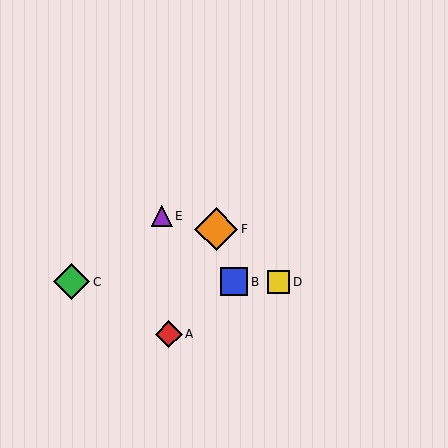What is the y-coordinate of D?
Object D is at y≈282.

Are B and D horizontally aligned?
Yes, both are at y≈282.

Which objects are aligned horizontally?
Objects B, C, D are aligned horizontally.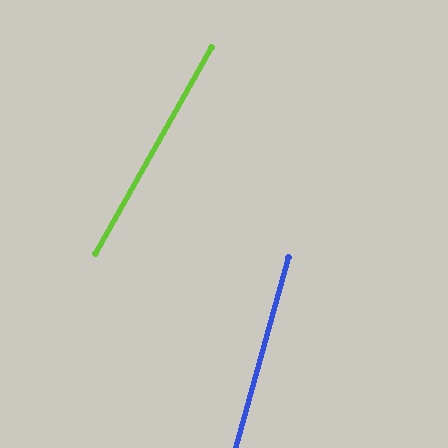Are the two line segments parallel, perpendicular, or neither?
Neither parallel nor perpendicular — they differ by about 14°.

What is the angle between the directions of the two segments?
Approximately 14 degrees.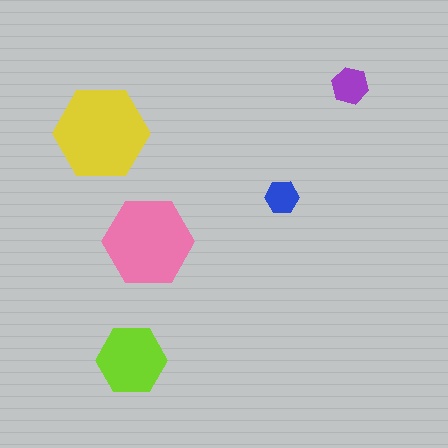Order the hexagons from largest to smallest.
the yellow one, the pink one, the lime one, the purple one, the blue one.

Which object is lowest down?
The lime hexagon is bottommost.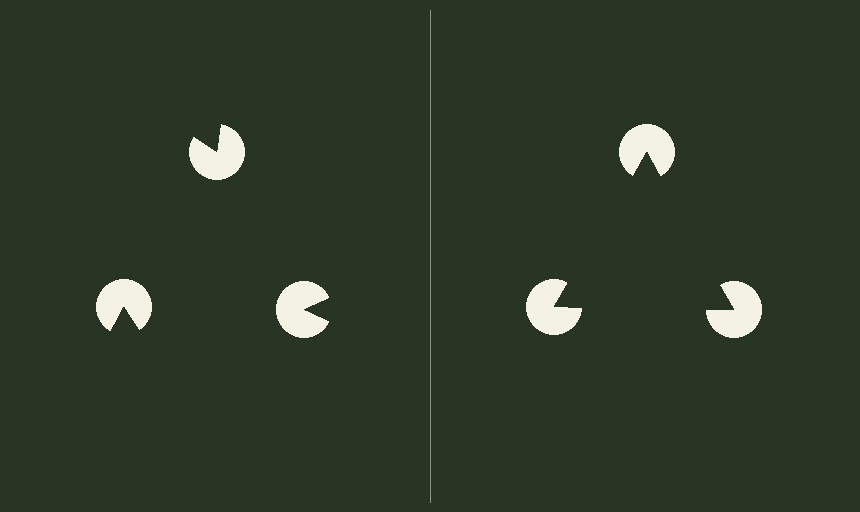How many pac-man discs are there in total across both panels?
6 — 3 on each side.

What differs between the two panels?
The pac-man discs are positioned identically on both sides; only the wedge orientations differ. On the right they align to a triangle; on the left they are misaligned.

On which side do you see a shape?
An illusory triangle appears on the right side. On the left side the wedge cuts are rotated, so no coherent shape forms.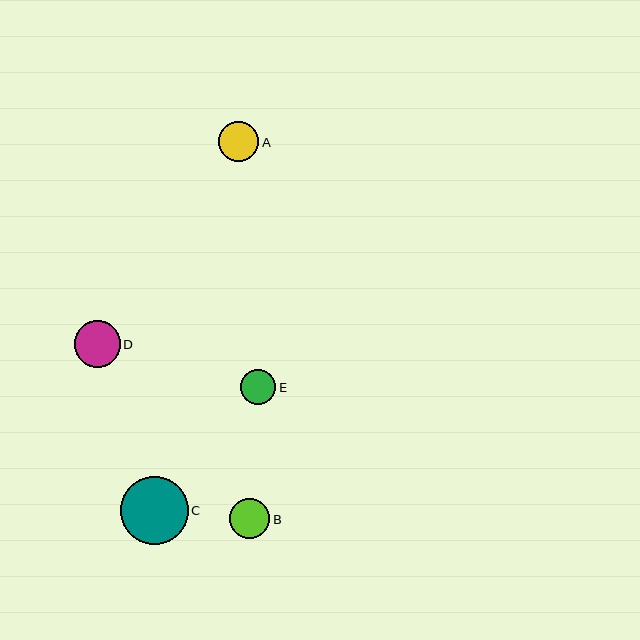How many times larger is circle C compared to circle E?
Circle C is approximately 1.9 times the size of circle E.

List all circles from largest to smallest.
From largest to smallest: C, D, B, A, E.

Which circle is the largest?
Circle C is the largest with a size of approximately 68 pixels.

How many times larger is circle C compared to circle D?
Circle C is approximately 1.5 times the size of circle D.